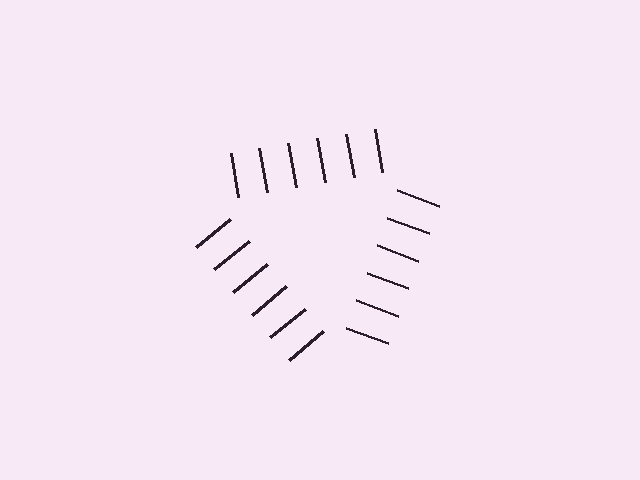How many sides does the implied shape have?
3 sides — the line-ends trace a triangle.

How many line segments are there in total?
18 — 6 along each of the 3 edges.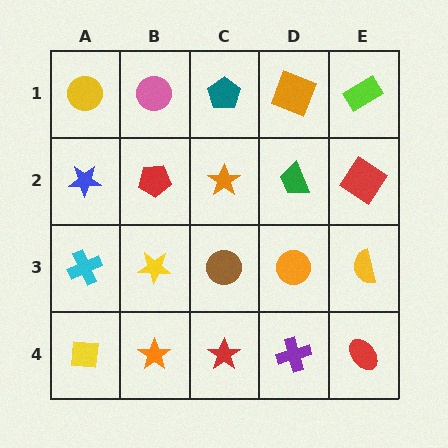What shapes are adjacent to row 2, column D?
An orange square (row 1, column D), an orange circle (row 3, column D), an orange star (row 2, column C), a red diamond (row 2, column E).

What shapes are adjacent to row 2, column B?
A pink circle (row 1, column B), a yellow star (row 3, column B), a blue star (row 2, column A), an orange star (row 2, column C).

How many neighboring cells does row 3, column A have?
3.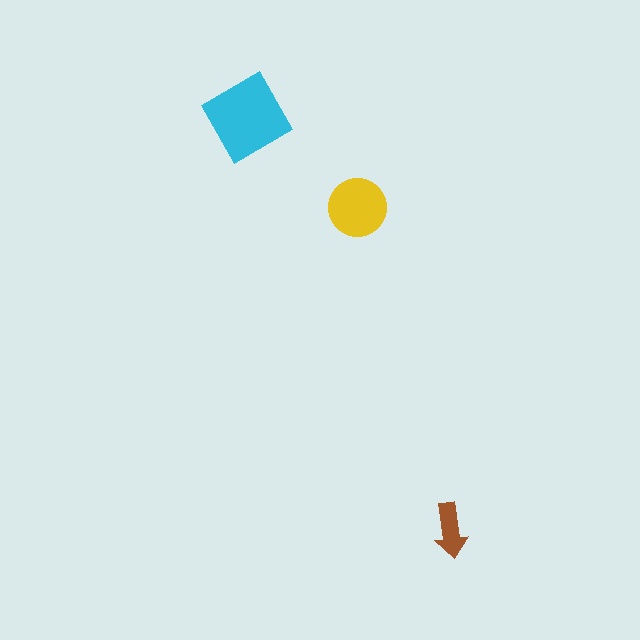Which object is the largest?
The cyan diamond.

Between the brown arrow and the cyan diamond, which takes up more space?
The cyan diamond.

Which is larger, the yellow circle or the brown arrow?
The yellow circle.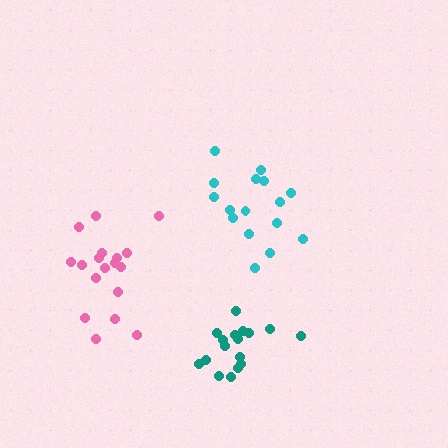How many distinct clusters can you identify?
There are 3 distinct clusters.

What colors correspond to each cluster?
The clusters are colored: cyan, pink, teal.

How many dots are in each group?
Group 1: 17 dots, Group 2: 18 dots, Group 3: 17 dots (52 total).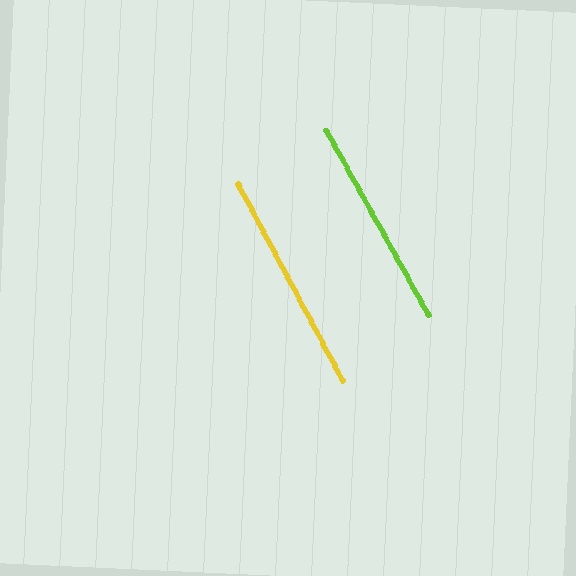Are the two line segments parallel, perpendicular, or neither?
Parallel — their directions differ by only 0.9°.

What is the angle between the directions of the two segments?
Approximately 1 degree.